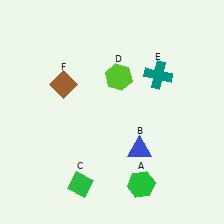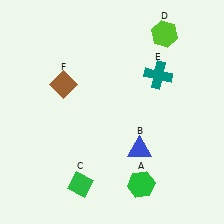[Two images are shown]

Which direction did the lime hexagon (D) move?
The lime hexagon (D) moved right.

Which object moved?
The lime hexagon (D) moved right.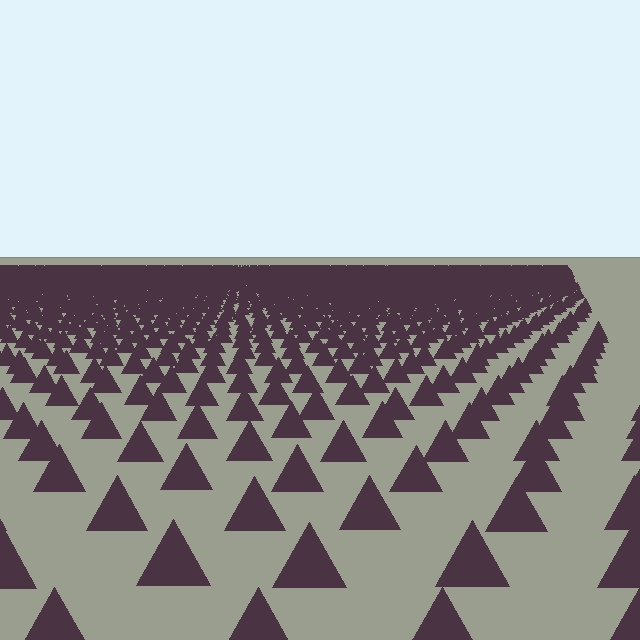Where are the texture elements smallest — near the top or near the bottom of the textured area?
Near the top.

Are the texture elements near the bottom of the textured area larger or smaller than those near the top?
Larger. Near the bottom, elements are closer to the viewer and appear at a bigger on-screen size.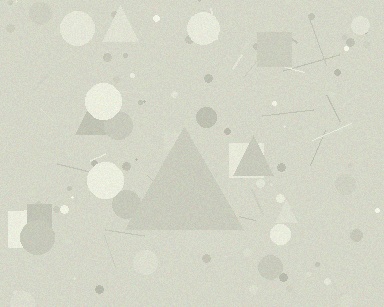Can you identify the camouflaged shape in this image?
The camouflaged shape is a triangle.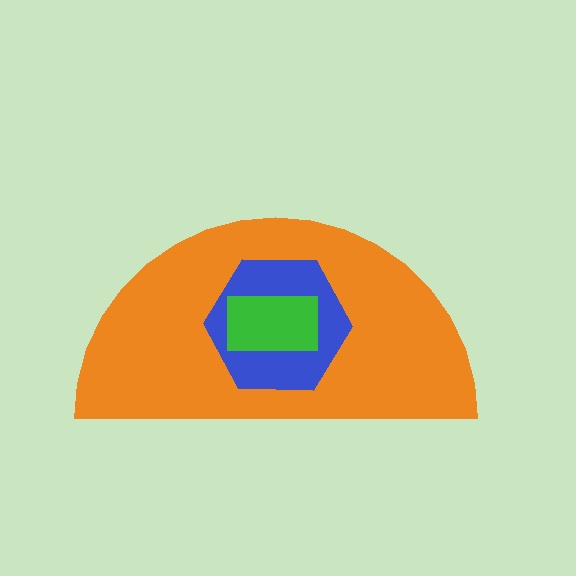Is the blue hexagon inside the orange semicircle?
Yes.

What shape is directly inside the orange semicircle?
The blue hexagon.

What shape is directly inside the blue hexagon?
The green rectangle.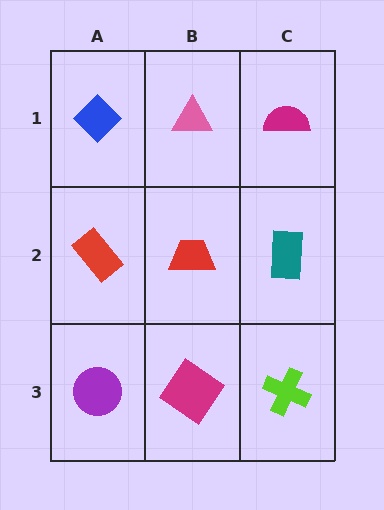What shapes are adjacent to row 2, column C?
A magenta semicircle (row 1, column C), a lime cross (row 3, column C), a red trapezoid (row 2, column B).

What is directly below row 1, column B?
A red trapezoid.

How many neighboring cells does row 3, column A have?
2.